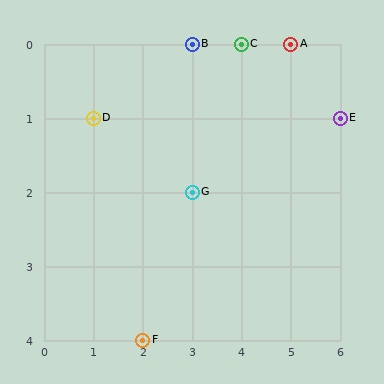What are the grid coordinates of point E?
Point E is at grid coordinates (6, 1).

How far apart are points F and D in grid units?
Points F and D are 1 column and 3 rows apart (about 3.2 grid units diagonally).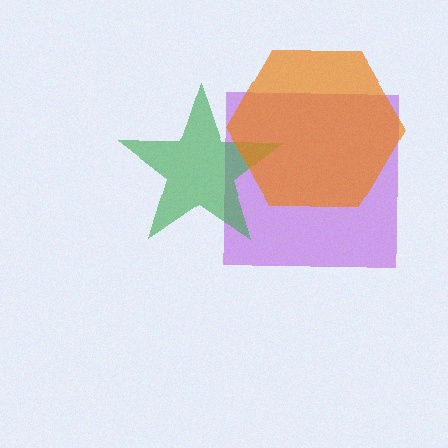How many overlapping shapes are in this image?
There are 3 overlapping shapes in the image.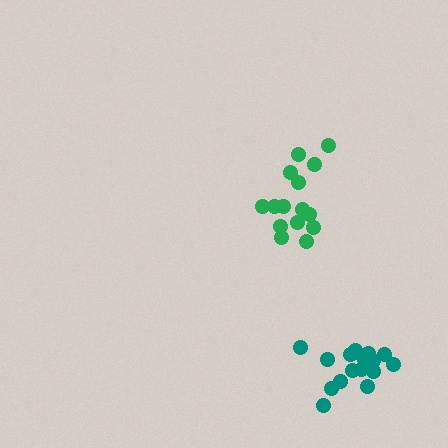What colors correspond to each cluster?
The clusters are colored: teal, green.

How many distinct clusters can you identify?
There are 2 distinct clusters.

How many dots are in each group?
Group 1: 17 dots, Group 2: 15 dots (32 total).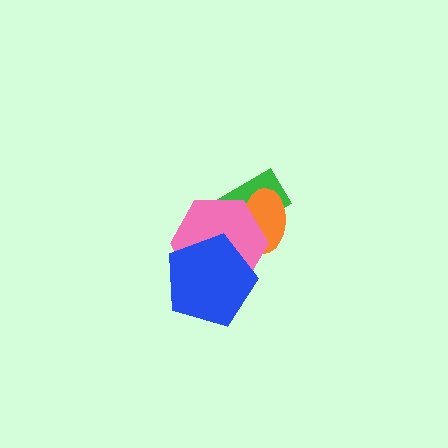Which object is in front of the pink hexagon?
The blue pentagon is in front of the pink hexagon.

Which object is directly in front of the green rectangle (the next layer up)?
The orange ellipse is directly in front of the green rectangle.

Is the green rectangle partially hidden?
Yes, it is partially covered by another shape.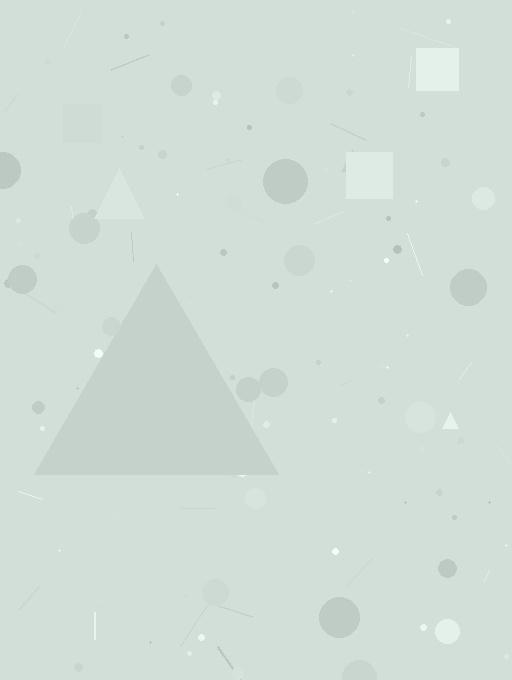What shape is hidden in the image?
A triangle is hidden in the image.